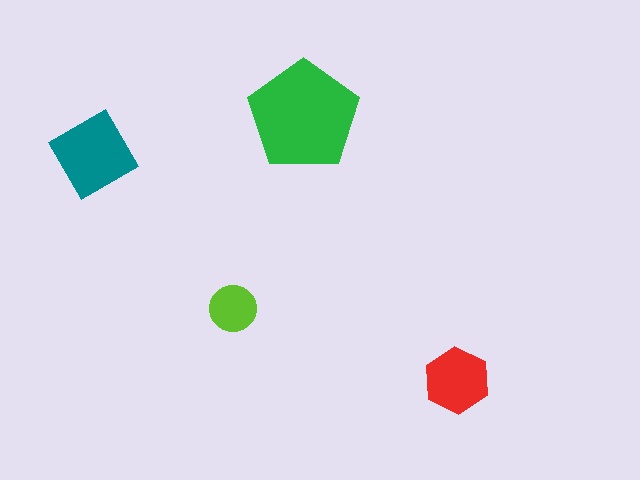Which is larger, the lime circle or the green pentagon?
The green pentagon.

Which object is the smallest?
The lime circle.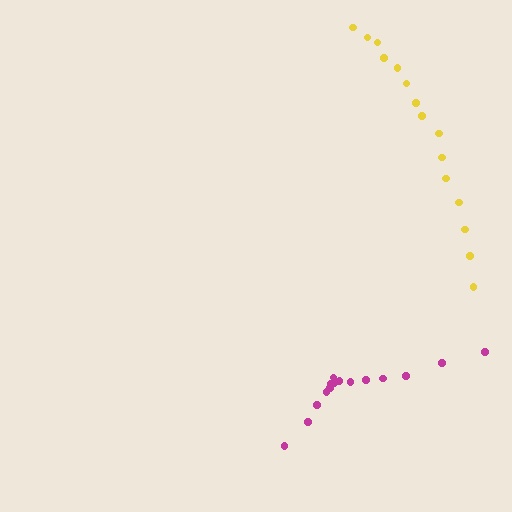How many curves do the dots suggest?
There are 2 distinct paths.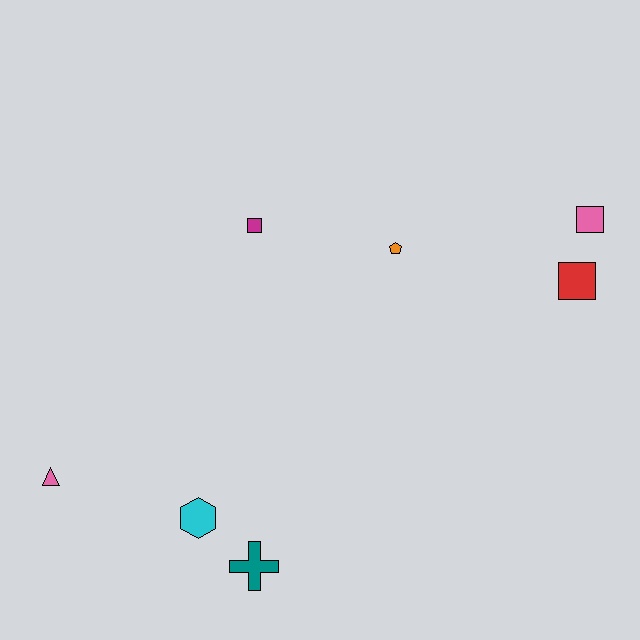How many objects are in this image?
There are 7 objects.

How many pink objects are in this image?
There are 2 pink objects.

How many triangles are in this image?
There is 1 triangle.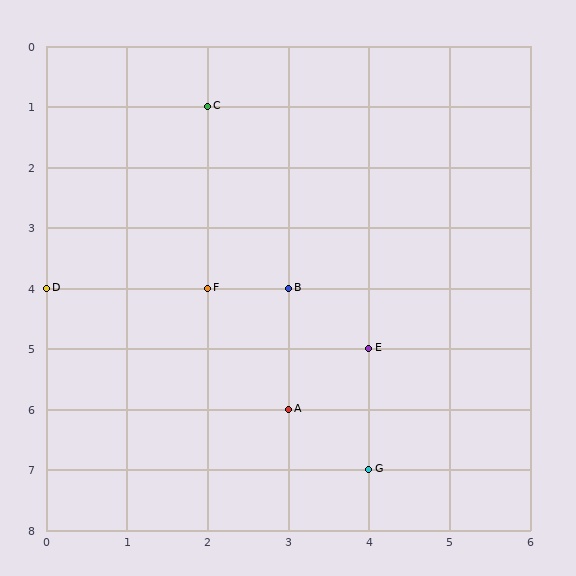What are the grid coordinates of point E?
Point E is at grid coordinates (4, 5).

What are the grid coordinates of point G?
Point G is at grid coordinates (4, 7).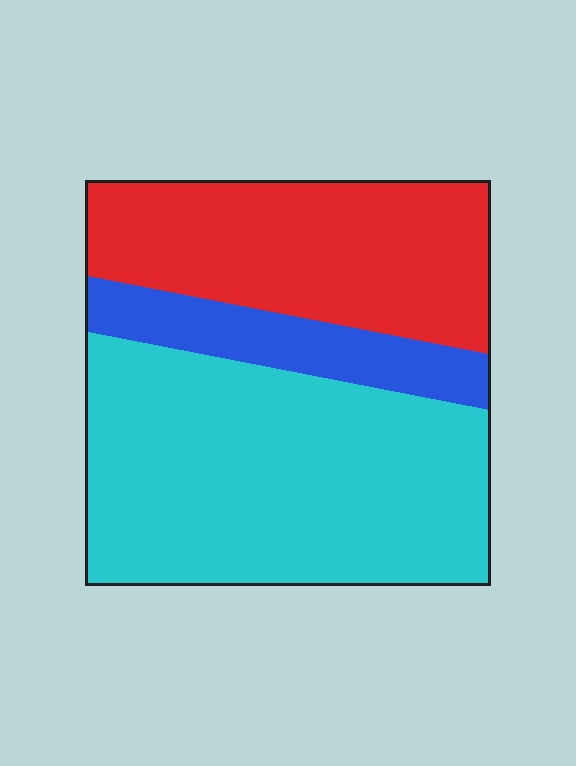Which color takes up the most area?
Cyan, at roughly 55%.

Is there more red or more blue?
Red.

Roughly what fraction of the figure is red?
Red covers 33% of the figure.